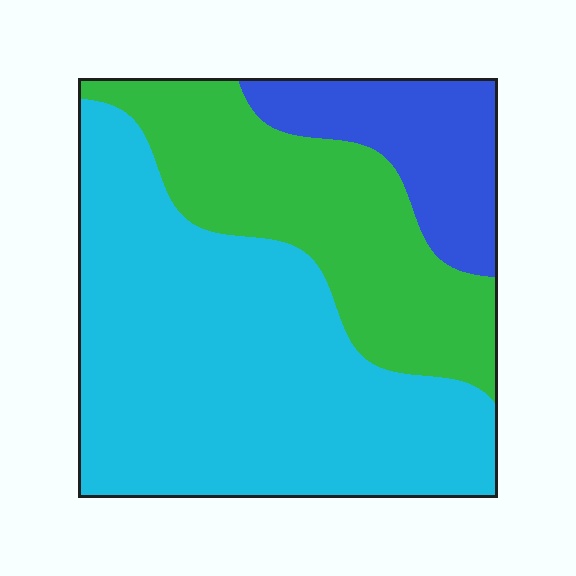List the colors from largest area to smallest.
From largest to smallest: cyan, green, blue.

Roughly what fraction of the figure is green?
Green takes up about one third (1/3) of the figure.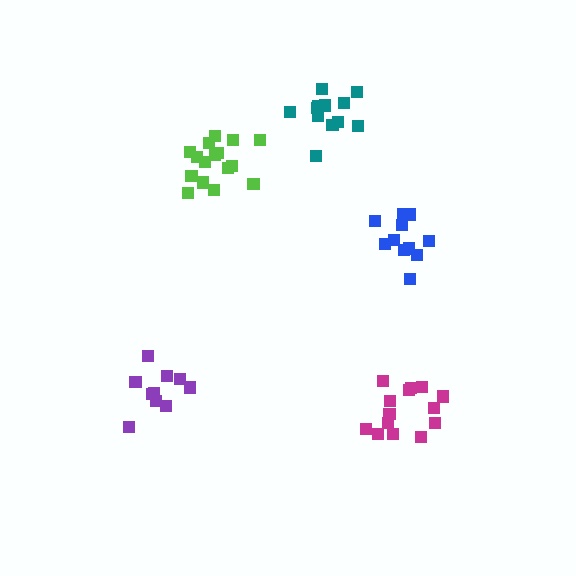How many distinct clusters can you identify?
There are 5 distinct clusters.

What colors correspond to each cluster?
The clusters are colored: teal, blue, magenta, lime, purple.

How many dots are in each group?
Group 1: 12 dots, Group 2: 11 dots, Group 3: 14 dots, Group 4: 16 dots, Group 5: 10 dots (63 total).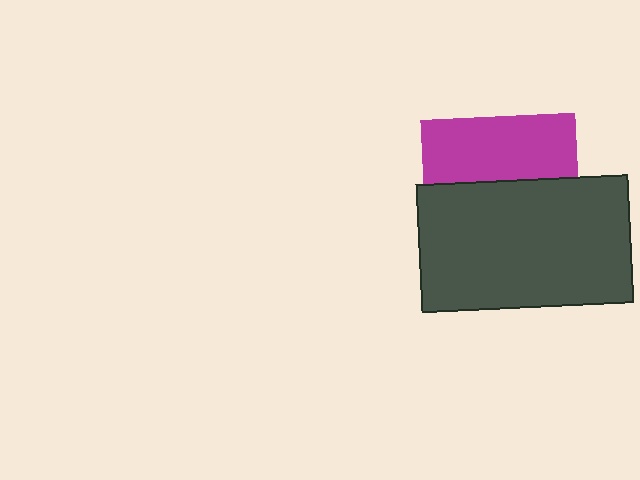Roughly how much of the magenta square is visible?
A small part of it is visible (roughly 42%).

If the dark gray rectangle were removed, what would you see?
You would see the complete magenta square.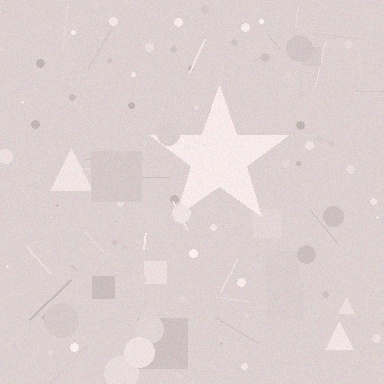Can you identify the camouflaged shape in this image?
The camouflaged shape is a star.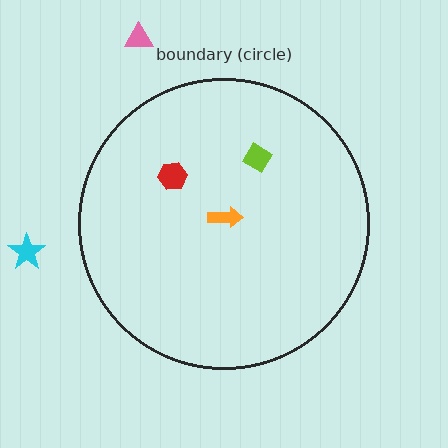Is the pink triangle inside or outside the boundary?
Outside.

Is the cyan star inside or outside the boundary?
Outside.